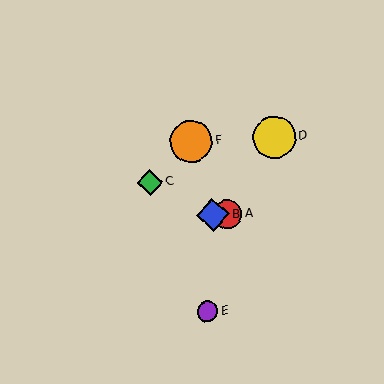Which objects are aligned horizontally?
Objects A, B are aligned horizontally.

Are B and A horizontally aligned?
Yes, both are at y≈215.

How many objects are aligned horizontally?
2 objects (A, B) are aligned horizontally.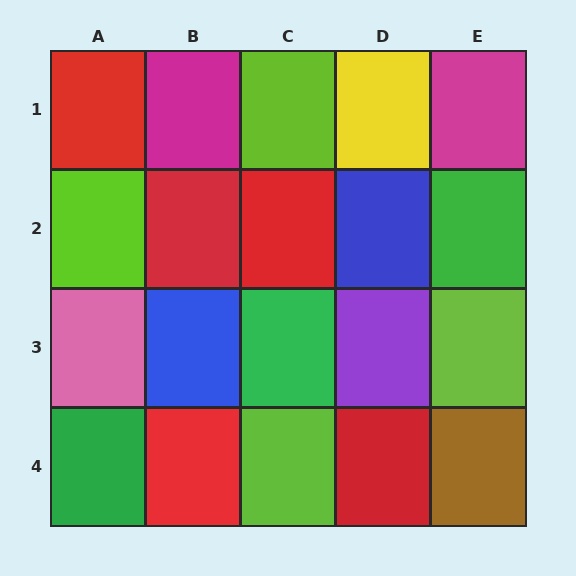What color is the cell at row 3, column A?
Pink.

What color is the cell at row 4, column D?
Red.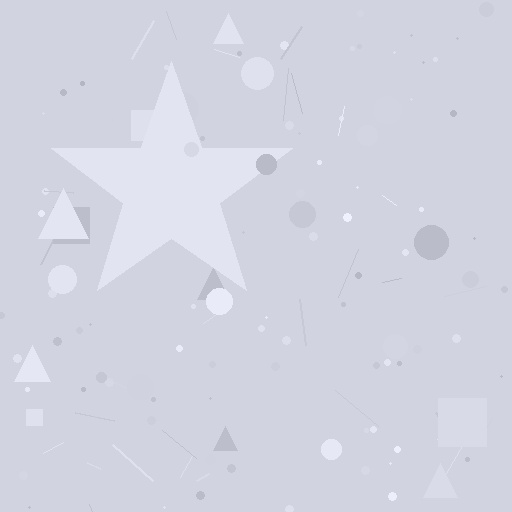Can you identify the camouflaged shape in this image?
The camouflaged shape is a star.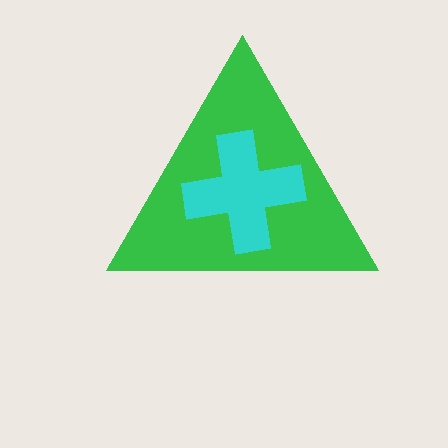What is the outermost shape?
The green triangle.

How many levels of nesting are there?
2.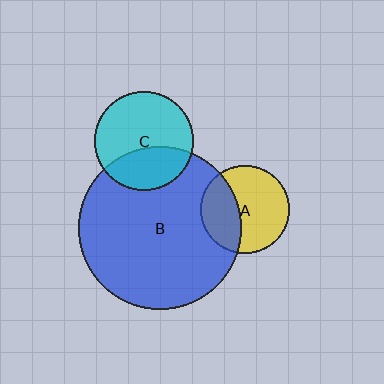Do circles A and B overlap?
Yes.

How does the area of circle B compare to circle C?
Approximately 2.7 times.